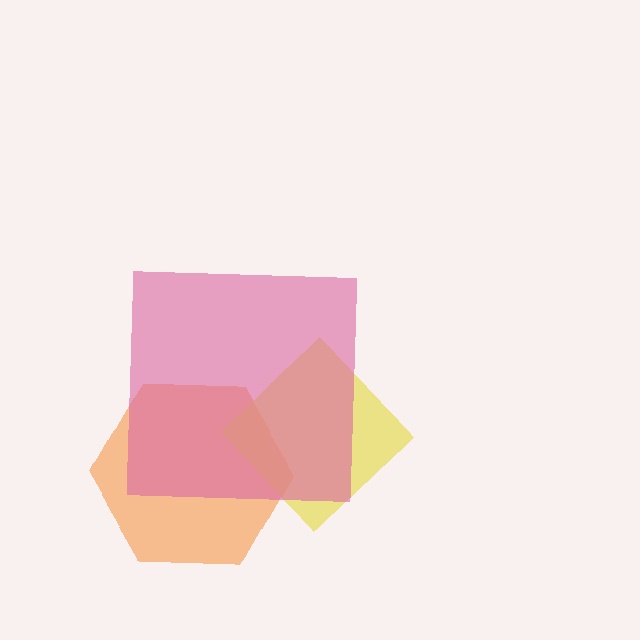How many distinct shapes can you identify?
There are 3 distinct shapes: an orange hexagon, a yellow diamond, a pink square.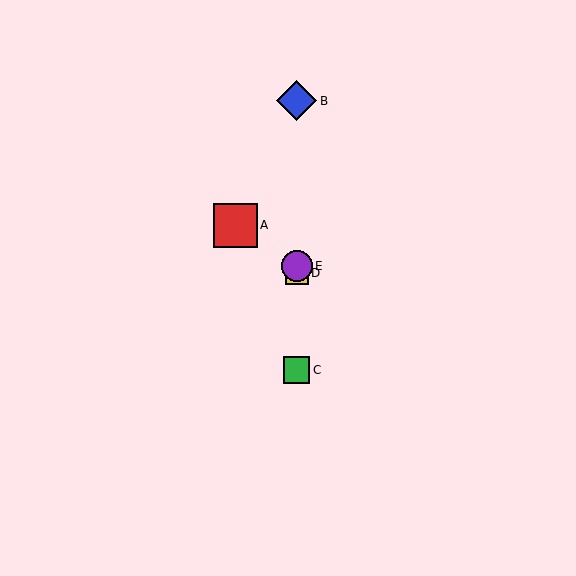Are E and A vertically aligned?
No, E is at x≈297 and A is at x≈235.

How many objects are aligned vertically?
4 objects (B, C, D, E) are aligned vertically.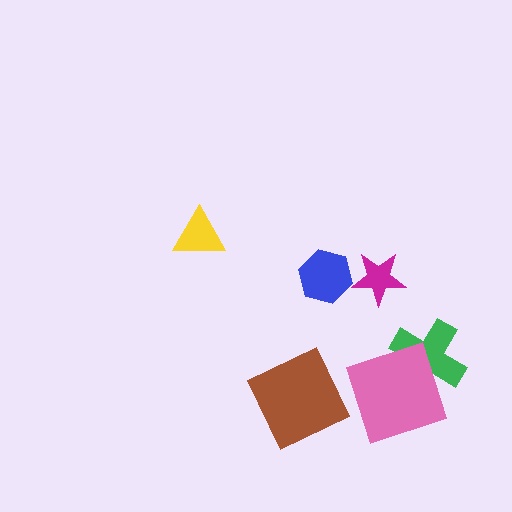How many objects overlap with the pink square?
1 object overlaps with the pink square.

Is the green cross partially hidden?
Yes, it is partially covered by another shape.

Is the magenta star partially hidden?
No, no other shape covers it.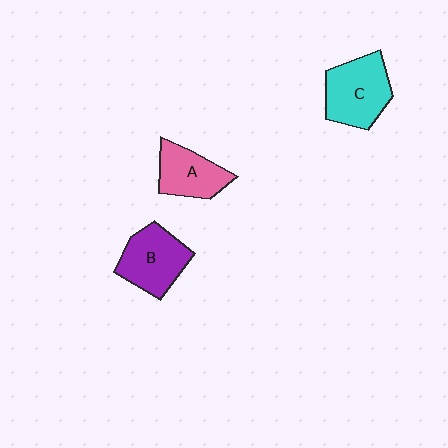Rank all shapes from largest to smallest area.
From largest to smallest: C (cyan), B (purple), A (pink).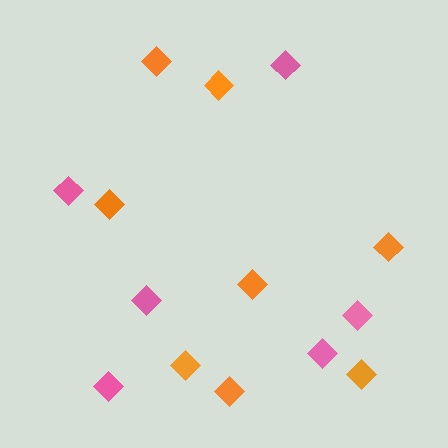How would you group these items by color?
There are 2 groups: one group of orange diamonds (8) and one group of pink diamonds (6).